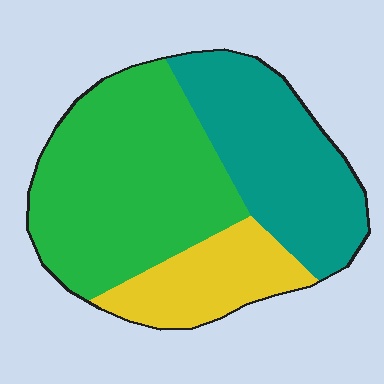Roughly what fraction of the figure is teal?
Teal covers 34% of the figure.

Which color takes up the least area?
Yellow, at roughly 20%.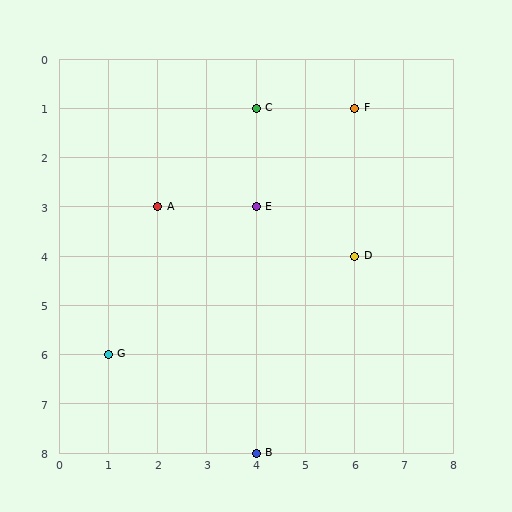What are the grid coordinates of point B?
Point B is at grid coordinates (4, 8).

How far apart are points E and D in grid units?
Points E and D are 2 columns and 1 row apart (about 2.2 grid units diagonally).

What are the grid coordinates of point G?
Point G is at grid coordinates (1, 6).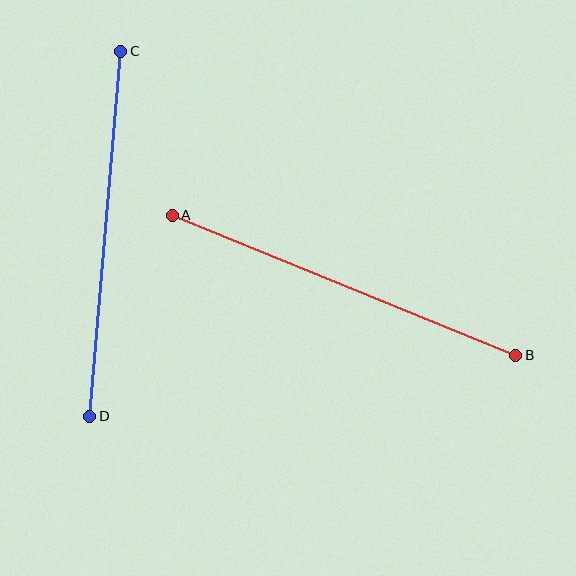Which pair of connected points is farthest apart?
Points A and B are farthest apart.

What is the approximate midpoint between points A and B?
The midpoint is at approximately (344, 285) pixels.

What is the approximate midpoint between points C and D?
The midpoint is at approximately (105, 234) pixels.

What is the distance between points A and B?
The distance is approximately 371 pixels.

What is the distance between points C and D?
The distance is approximately 367 pixels.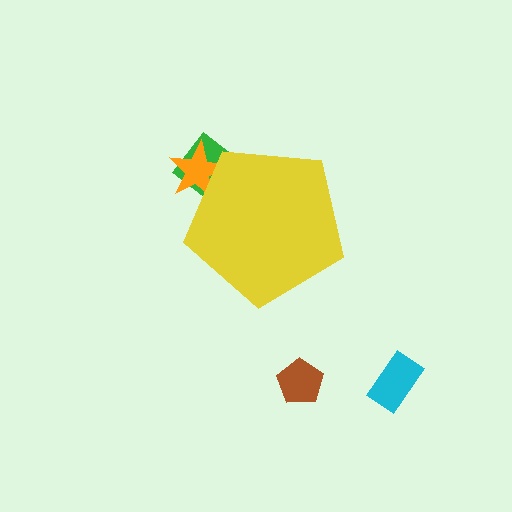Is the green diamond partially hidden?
Yes, the green diamond is partially hidden behind the yellow pentagon.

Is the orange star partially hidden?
Yes, the orange star is partially hidden behind the yellow pentagon.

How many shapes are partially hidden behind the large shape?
2 shapes are partially hidden.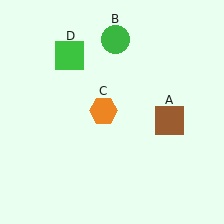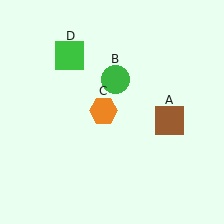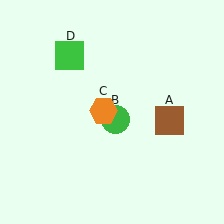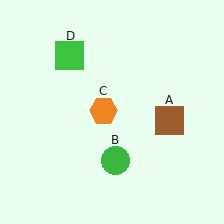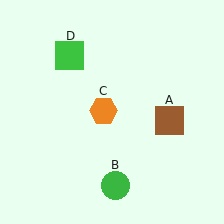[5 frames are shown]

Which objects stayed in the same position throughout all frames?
Brown square (object A) and orange hexagon (object C) and green square (object D) remained stationary.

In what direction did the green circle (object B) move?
The green circle (object B) moved down.